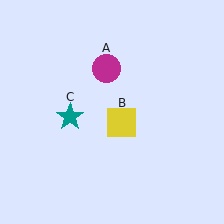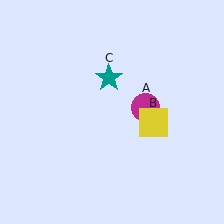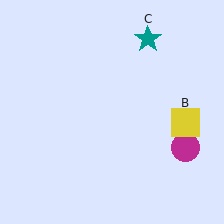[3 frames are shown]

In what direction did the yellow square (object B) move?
The yellow square (object B) moved right.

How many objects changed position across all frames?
3 objects changed position: magenta circle (object A), yellow square (object B), teal star (object C).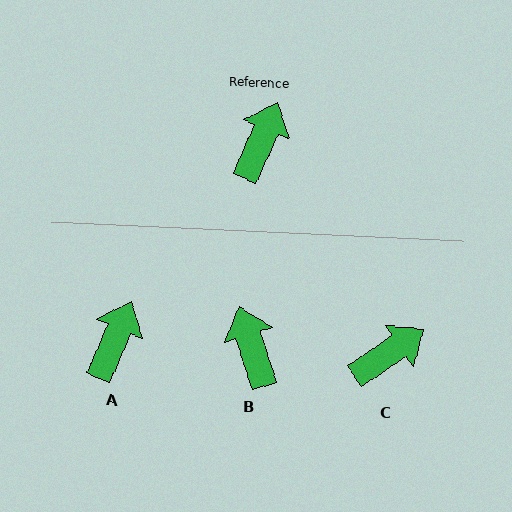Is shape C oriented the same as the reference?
No, it is off by about 32 degrees.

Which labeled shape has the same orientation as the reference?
A.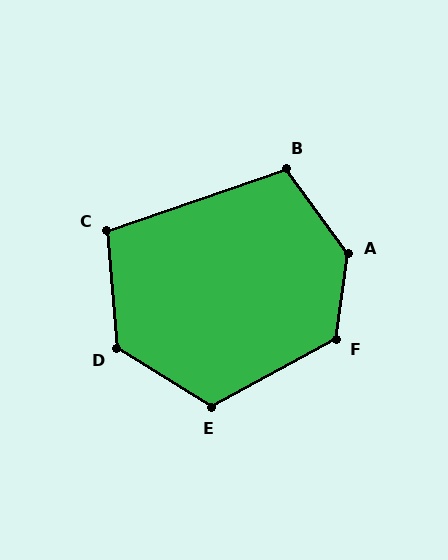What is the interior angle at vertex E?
Approximately 120 degrees (obtuse).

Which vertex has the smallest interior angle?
C, at approximately 104 degrees.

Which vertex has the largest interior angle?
A, at approximately 136 degrees.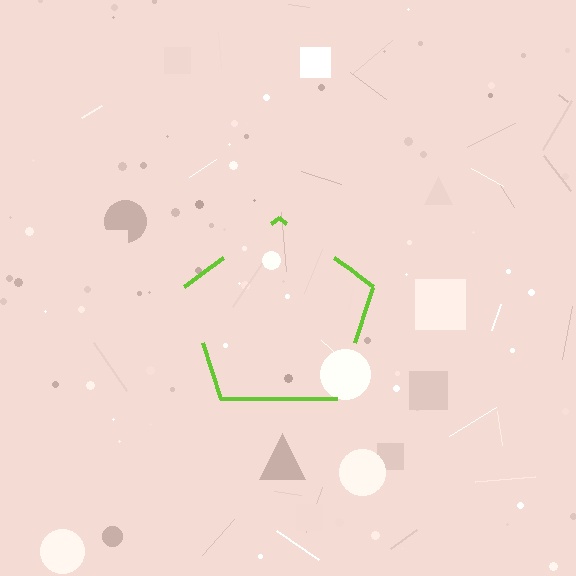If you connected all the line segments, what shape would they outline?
They would outline a pentagon.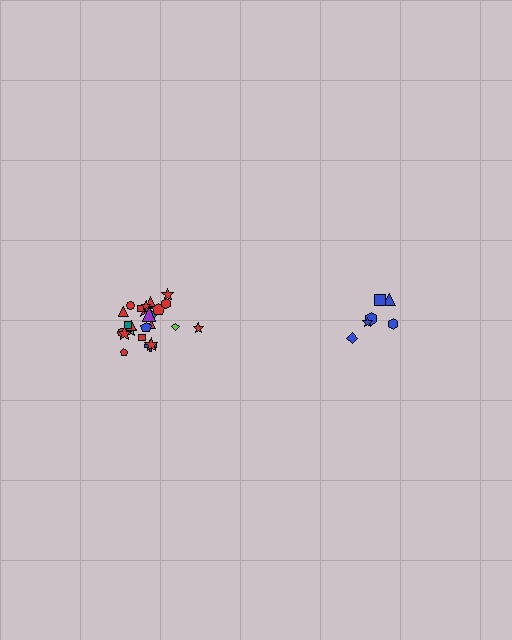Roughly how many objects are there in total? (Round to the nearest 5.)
Roughly 30 objects in total.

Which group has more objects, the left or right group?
The left group.